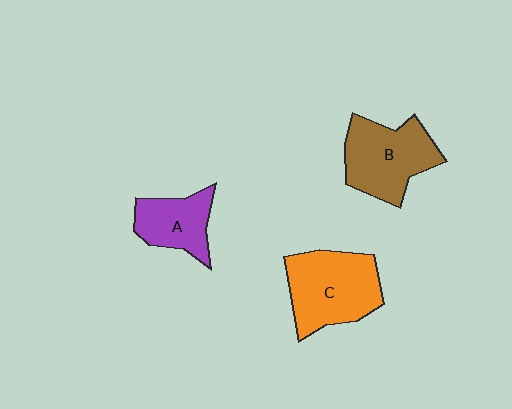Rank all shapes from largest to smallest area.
From largest to smallest: C (orange), B (brown), A (purple).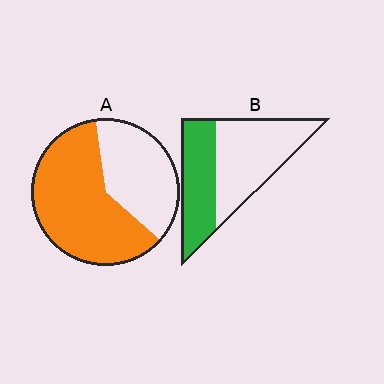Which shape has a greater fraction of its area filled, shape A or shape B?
Shape A.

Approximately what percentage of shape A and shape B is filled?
A is approximately 60% and B is approximately 40%.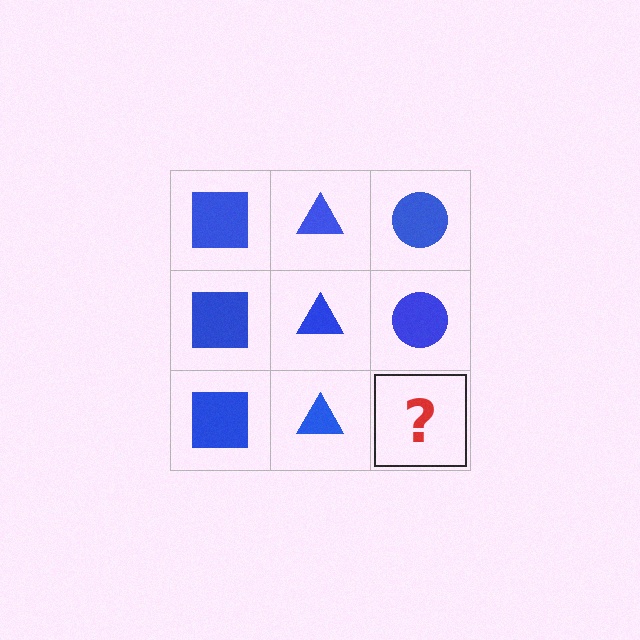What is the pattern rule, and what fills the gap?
The rule is that each column has a consistent shape. The gap should be filled with a blue circle.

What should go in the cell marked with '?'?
The missing cell should contain a blue circle.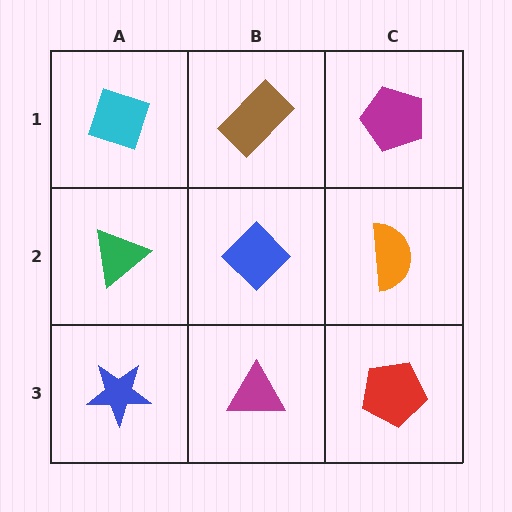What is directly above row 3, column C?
An orange semicircle.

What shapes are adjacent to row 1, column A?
A green triangle (row 2, column A), a brown rectangle (row 1, column B).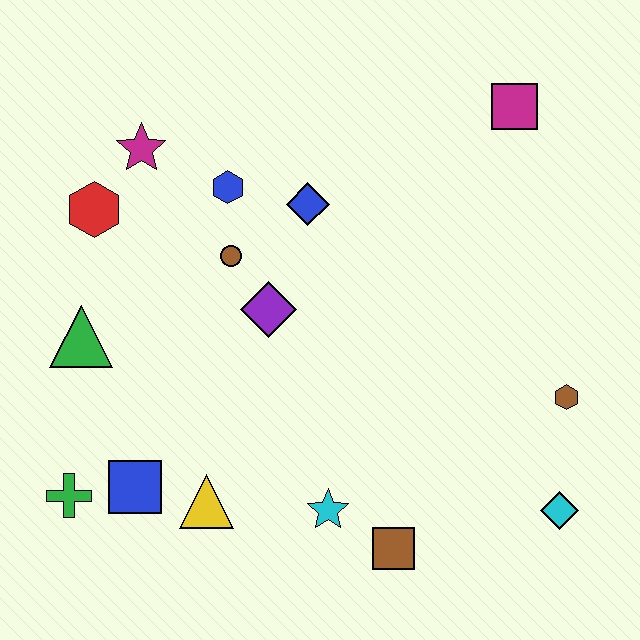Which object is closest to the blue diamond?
The blue hexagon is closest to the blue diamond.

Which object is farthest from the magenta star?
The cyan diamond is farthest from the magenta star.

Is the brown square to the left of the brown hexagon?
Yes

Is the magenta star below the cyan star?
No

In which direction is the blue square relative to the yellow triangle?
The blue square is to the left of the yellow triangle.